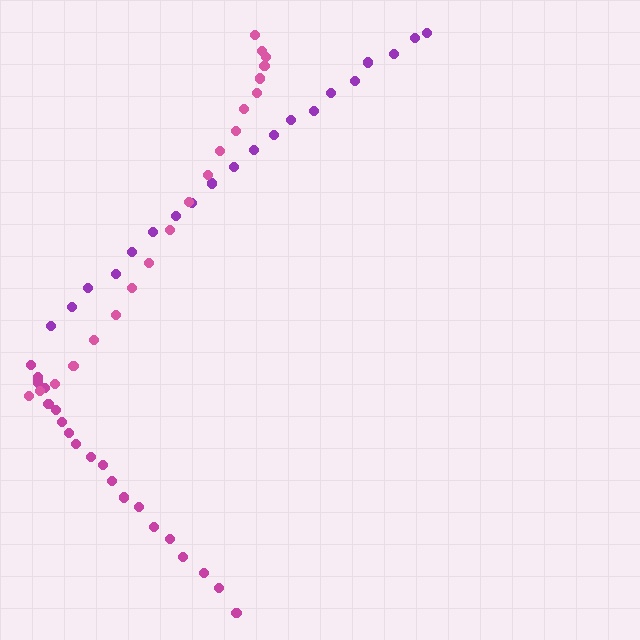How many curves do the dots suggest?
There are 3 distinct paths.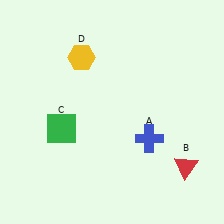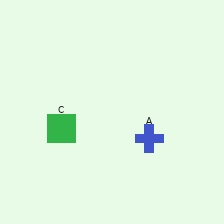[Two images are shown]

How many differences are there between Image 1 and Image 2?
There are 2 differences between the two images.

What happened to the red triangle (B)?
The red triangle (B) was removed in Image 2. It was in the bottom-right area of Image 1.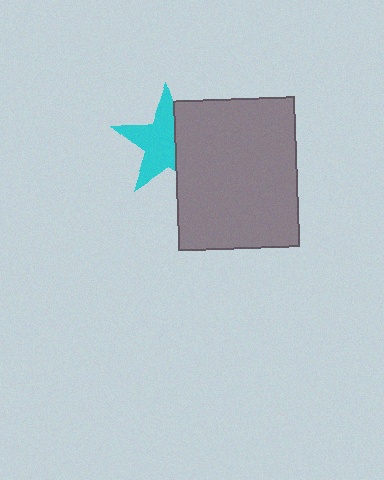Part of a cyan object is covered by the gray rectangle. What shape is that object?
It is a star.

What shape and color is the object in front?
The object in front is a gray rectangle.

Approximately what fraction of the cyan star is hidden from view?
Roughly 38% of the cyan star is hidden behind the gray rectangle.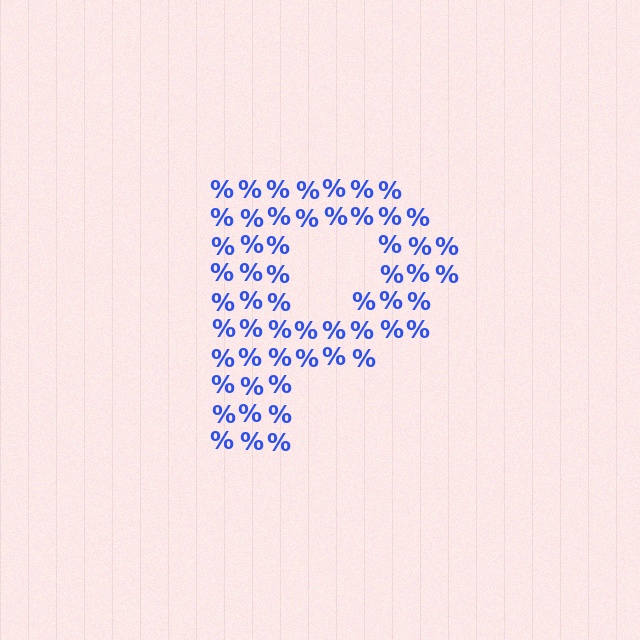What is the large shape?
The large shape is the letter P.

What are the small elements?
The small elements are percent signs.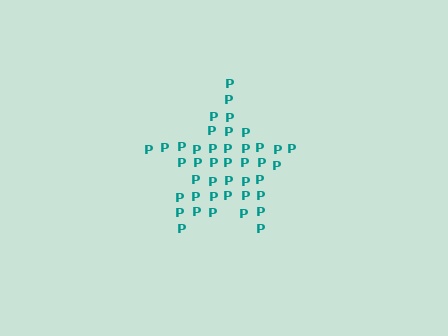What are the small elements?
The small elements are letter P's.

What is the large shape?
The large shape is a star.